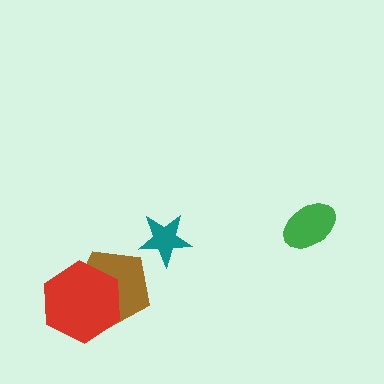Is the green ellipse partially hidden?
No, no other shape covers it.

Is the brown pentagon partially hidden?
Yes, it is partially covered by another shape.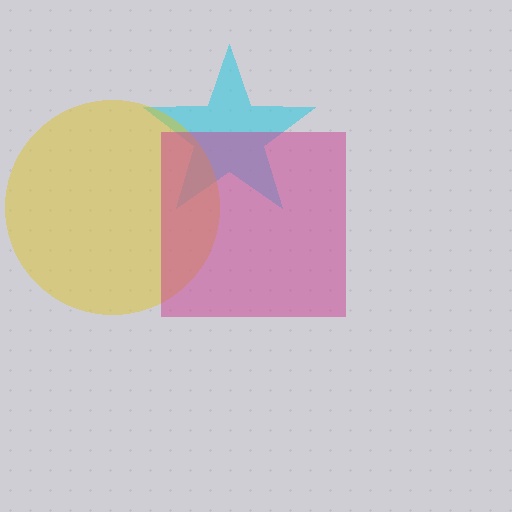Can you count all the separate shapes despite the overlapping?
Yes, there are 3 separate shapes.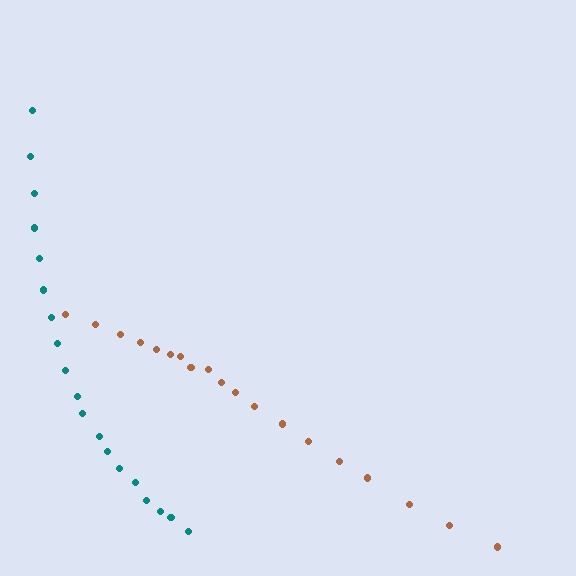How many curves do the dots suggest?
There are 2 distinct paths.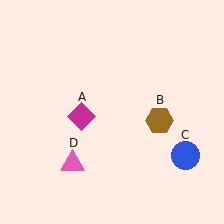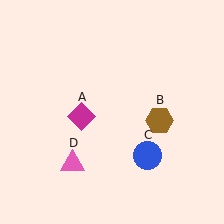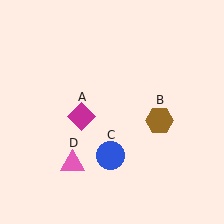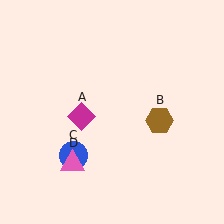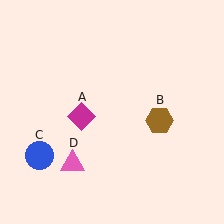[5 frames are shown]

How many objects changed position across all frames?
1 object changed position: blue circle (object C).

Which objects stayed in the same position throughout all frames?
Magenta diamond (object A) and brown hexagon (object B) and pink triangle (object D) remained stationary.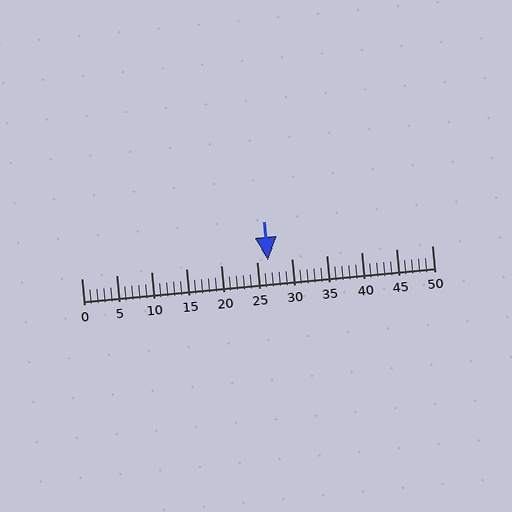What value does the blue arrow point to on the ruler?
The blue arrow points to approximately 27.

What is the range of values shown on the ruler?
The ruler shows values from 0 to 50.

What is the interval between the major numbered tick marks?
The major tick marks are spaced 5 units apart.